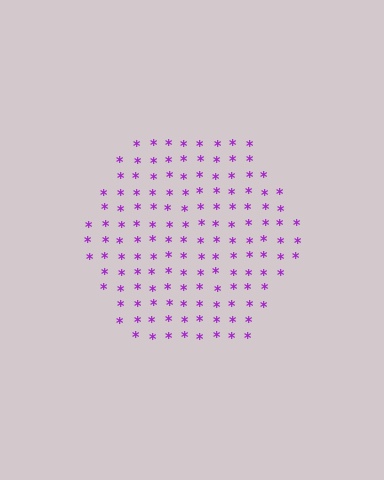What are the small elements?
The small elements are asterisks.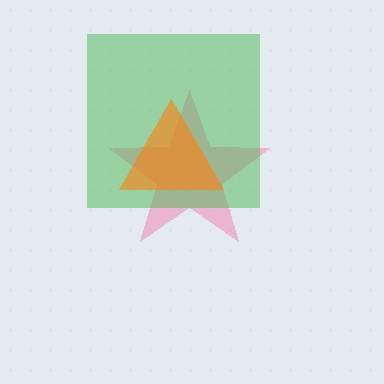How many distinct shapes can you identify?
There are 3 distinct shapes: a pink star, a green square, an orange triangle.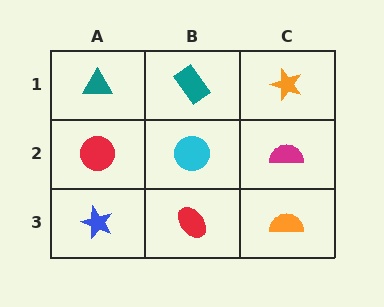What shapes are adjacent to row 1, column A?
A red circle (row 2, column A), a teal rectangle (row 1, column B).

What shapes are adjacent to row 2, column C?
An orange star (row 1, column C), an orange semicircle (row 3, column C), a cyan circle (row 2, column B).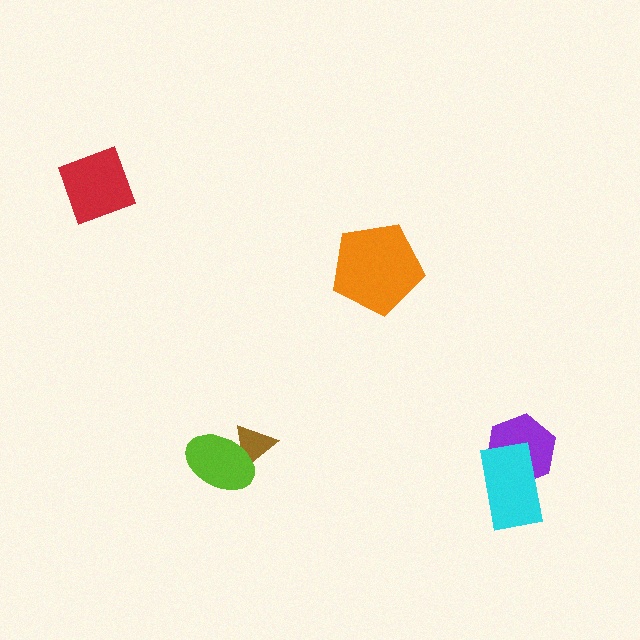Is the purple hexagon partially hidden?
Yes, it is partially covered by another shape.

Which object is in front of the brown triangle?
The lime ellipse is in front of the brown triangle.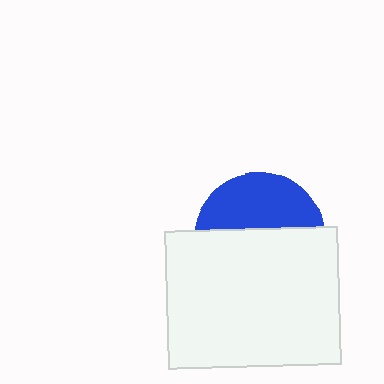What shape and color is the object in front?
The object in front is a white rectangle.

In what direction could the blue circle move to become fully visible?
The blue circle could move up. That would shift it out from behind the white rectangle entirely.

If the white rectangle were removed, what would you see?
You would see the complete blue circle.